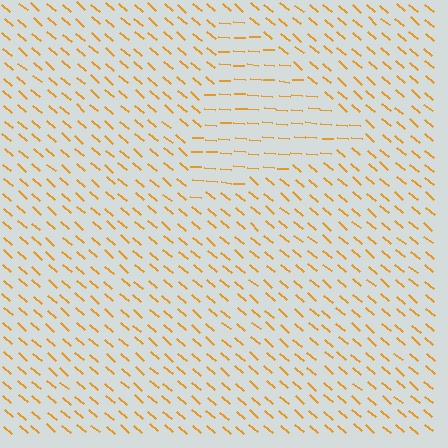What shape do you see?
I see a triangle.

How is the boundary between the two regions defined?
The boundary is defined purely by a change in line orientation (approximately 36 degrees difference). All lines are the same color and thickness.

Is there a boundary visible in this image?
Yes, there is a texture boundary formed by a change in line orientation.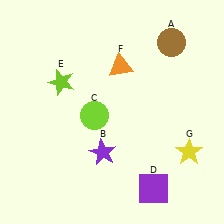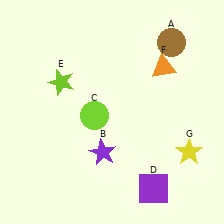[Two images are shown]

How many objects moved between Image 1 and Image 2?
1 object moved between the two images.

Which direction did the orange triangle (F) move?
The orange triangle (F) moved right.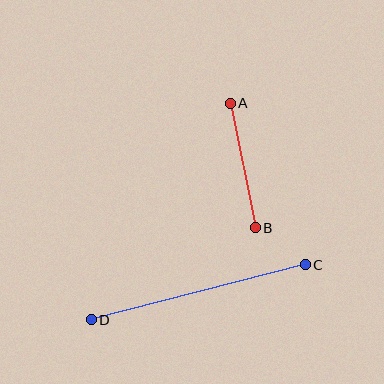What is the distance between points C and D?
The distance is approximately 221 pixels.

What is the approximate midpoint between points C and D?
The midpoint is at approximately (198, 292) pixels.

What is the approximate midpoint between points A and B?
The midpoint is at approximately (243, 165) pixels.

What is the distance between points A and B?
The distance is approximately 127 pixels.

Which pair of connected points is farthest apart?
Points C and D are farthest apart.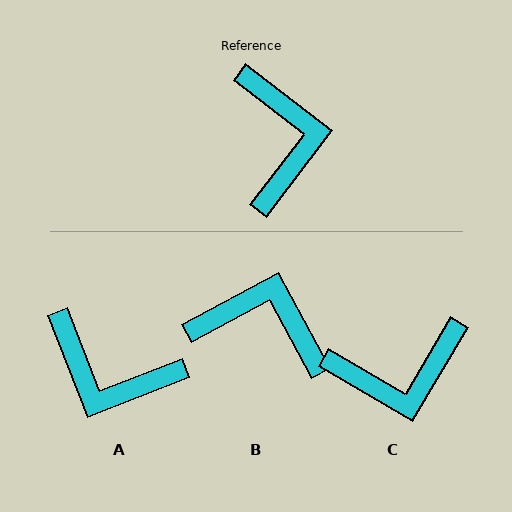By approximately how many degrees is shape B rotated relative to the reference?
Approximately 66 degrees counter-clockwise.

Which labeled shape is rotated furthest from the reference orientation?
A, about 121 degrees away.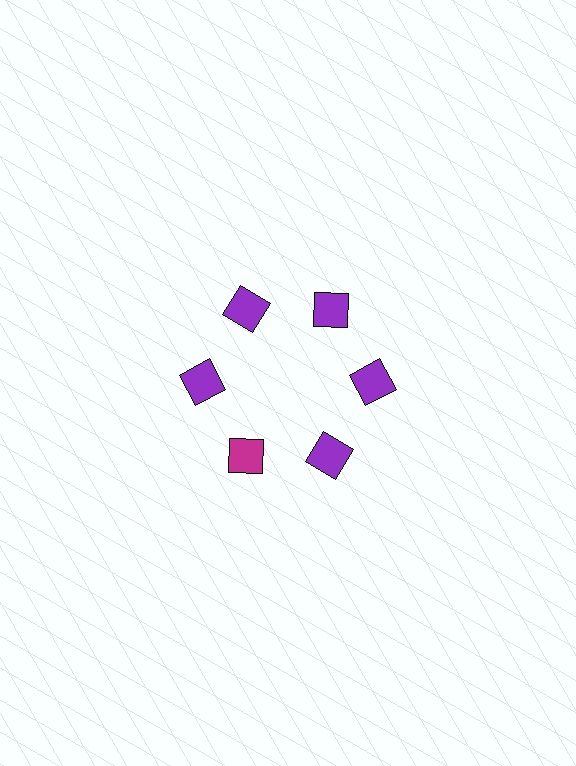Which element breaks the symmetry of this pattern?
The magenta square at roughly the 7 o'clock position breaks the symmetry. All other shapes are purple squares.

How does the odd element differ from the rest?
It has a different color: magenta instead of purple.